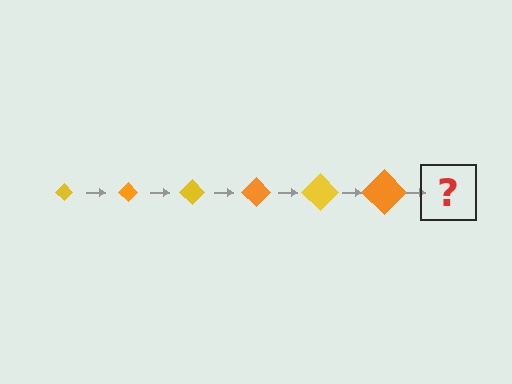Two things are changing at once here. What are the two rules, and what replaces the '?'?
The two rules are that the diamond grows larger each step and the color cycles through yellow and orange. The '?' should be a yellow diamond, larger than the previous one.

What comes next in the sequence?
The next element should be a yellow diamond, larger than the previous one.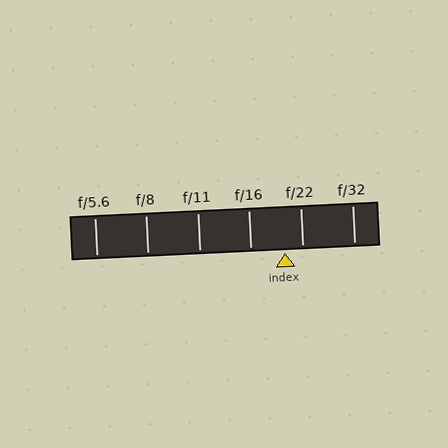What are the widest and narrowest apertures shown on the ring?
The widest aperture shown is f/5.6 and the narrowest is f/32.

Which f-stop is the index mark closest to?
The index mark is closest to f/22.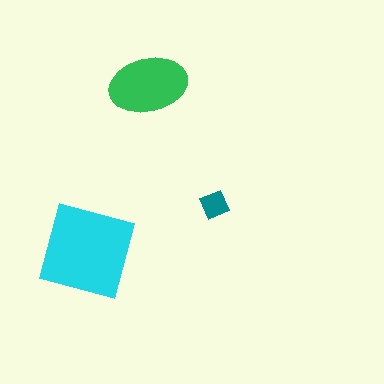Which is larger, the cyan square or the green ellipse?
The cyan square.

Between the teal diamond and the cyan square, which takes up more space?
The cyan square.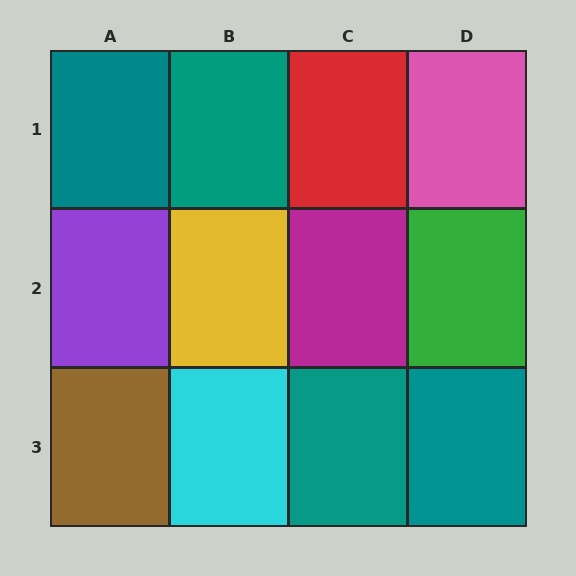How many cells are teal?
4 cells are teal.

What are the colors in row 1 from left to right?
Teal, teal, red, pink.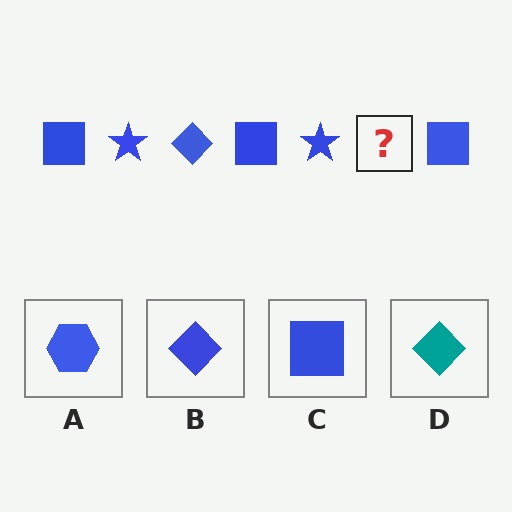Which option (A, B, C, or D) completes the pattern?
B.